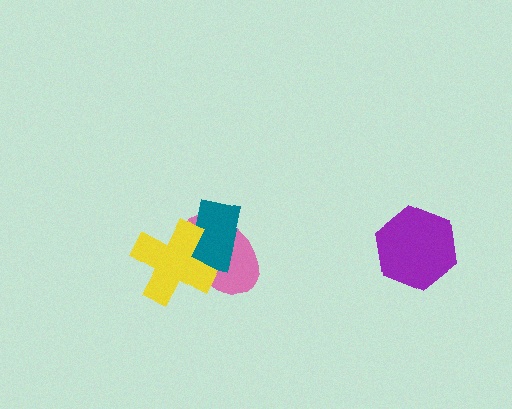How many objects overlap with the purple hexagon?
0 objects overlap with the purple hexagon.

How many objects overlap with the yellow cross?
2 objects overlap with the yellow cross.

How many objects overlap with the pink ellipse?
2 objects overlap with the pink ellipse.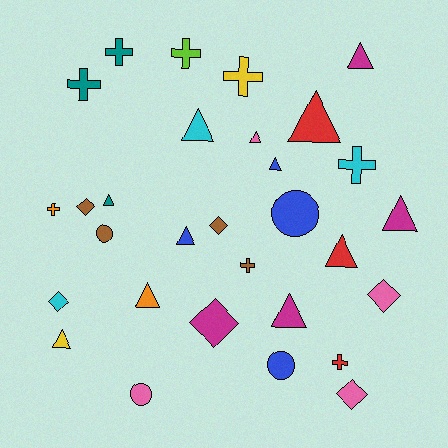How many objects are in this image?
There are 30 objects.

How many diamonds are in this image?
There are 6 diamonds.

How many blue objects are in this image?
There are 4 blue objects.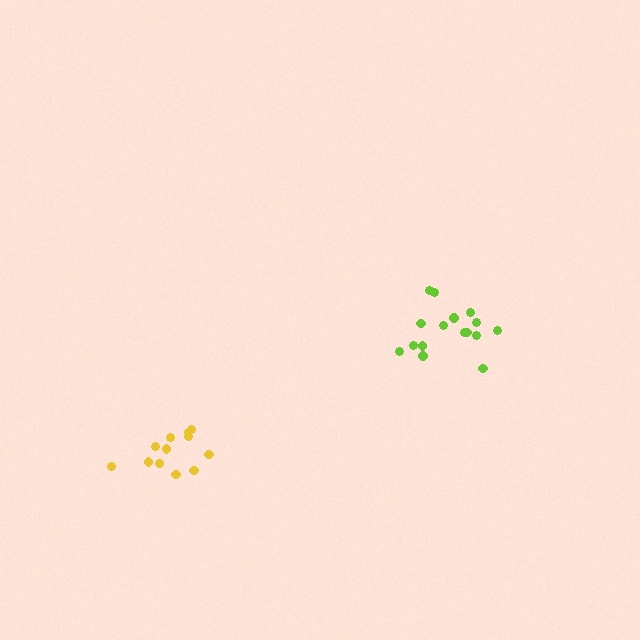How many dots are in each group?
Group 1: 16 dots, Group 2: 12 dots (28 total).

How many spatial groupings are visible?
There are 2 spatial groupings.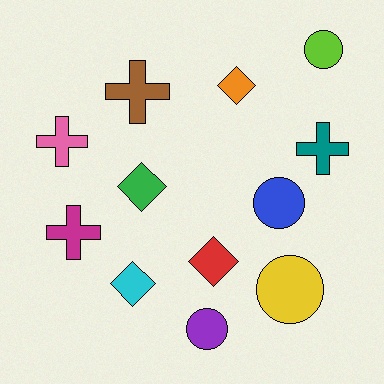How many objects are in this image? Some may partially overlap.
There are 12 objects.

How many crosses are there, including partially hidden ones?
There are 4 crosses.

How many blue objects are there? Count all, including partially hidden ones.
There is 1 blue object.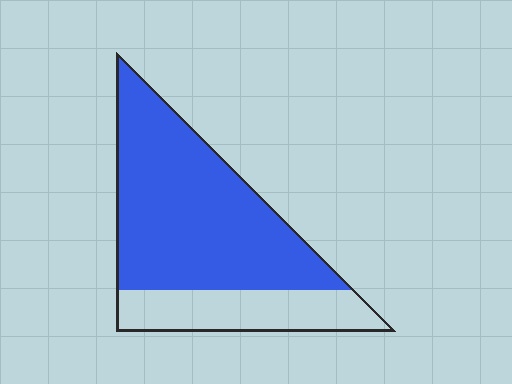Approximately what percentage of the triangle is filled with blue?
Approximately 70%.